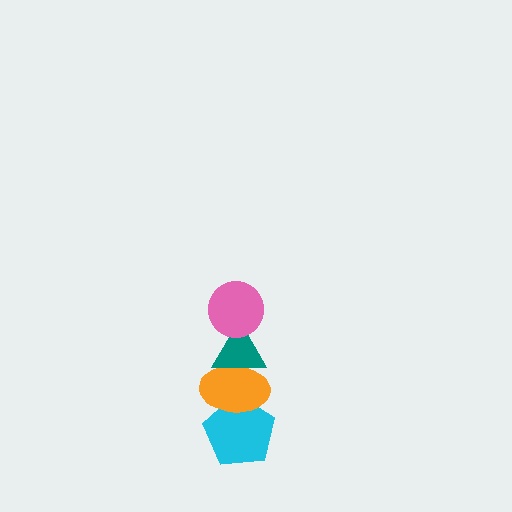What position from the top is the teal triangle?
The teal triangle is 2nd from the top.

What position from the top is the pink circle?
The pink circle is 1st from the top.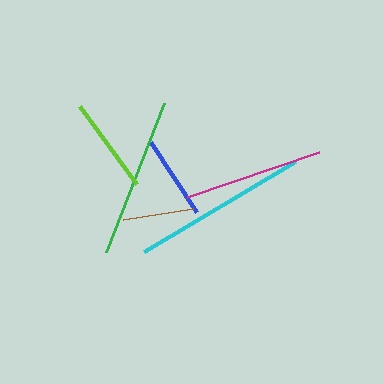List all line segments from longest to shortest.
From longest to shortest: cyan, green, magenta, lime, blue, brown.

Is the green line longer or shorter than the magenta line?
The green line is longer than the magenta line.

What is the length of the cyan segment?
The cyan segment is approximately 176 pixels long.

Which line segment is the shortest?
The brown line is the shortest at approximately 71 pixels.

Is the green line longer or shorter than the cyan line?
The cyan line is longer than the green line.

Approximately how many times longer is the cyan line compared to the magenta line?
The cyan line is approximately 1.3 times the length of the magenta line.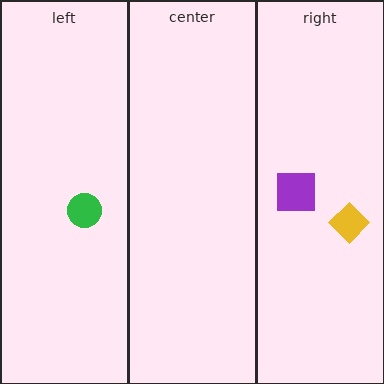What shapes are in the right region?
The purple square, the yellow diamond.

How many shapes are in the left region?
1.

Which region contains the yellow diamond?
The right region.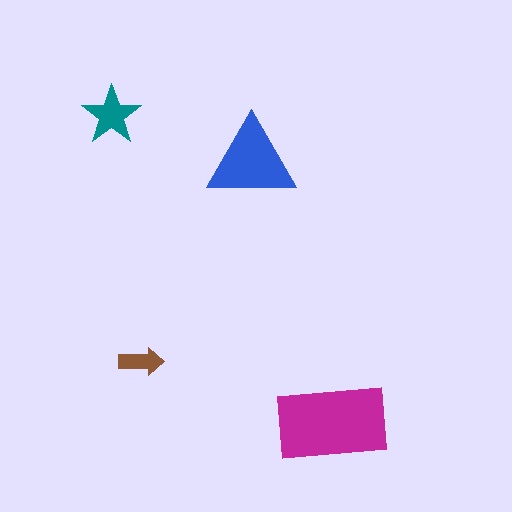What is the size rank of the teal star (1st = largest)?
3rd.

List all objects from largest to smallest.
The magenta rectangle, the blue triangle, the teal star, the brown arrow.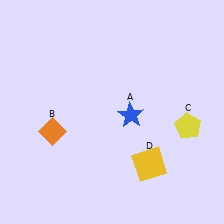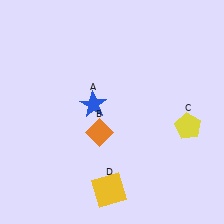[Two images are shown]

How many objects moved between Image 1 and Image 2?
3 objects moved between the two images.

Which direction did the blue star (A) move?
The blue star (A) moved left.